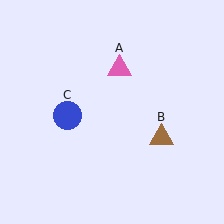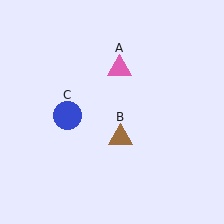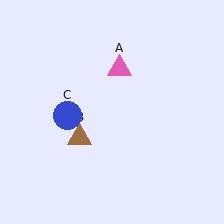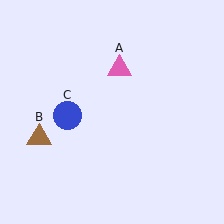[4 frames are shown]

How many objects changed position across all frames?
1 object changed position: brown triangle (object B).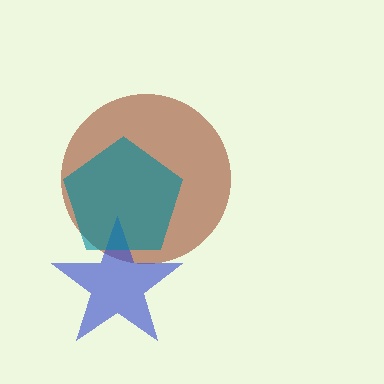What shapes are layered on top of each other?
The layered shapes are: a brown circle, a blue star, a teal pentagon.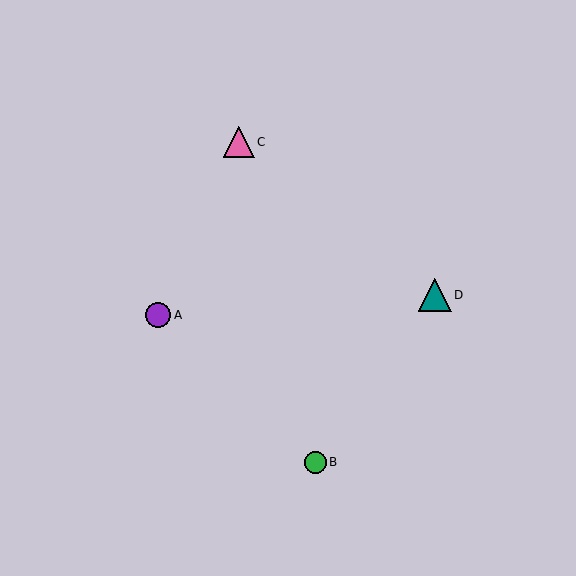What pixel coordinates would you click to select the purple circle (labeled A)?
Click at (158, 315) to select the purple circle A.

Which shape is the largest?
The teal triangle (labeled D) is the largest.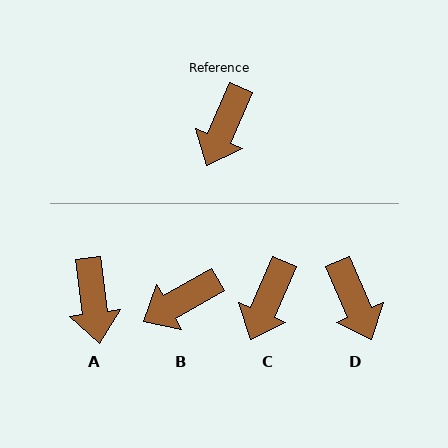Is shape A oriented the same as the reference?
No, it is off by about 31 degrees.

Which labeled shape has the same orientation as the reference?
C.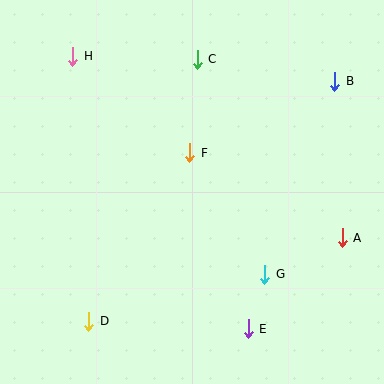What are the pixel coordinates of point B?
Point B is at (335, 81).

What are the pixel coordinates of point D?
Point D is at (89, 321).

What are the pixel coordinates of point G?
Point G is at (265, 274).